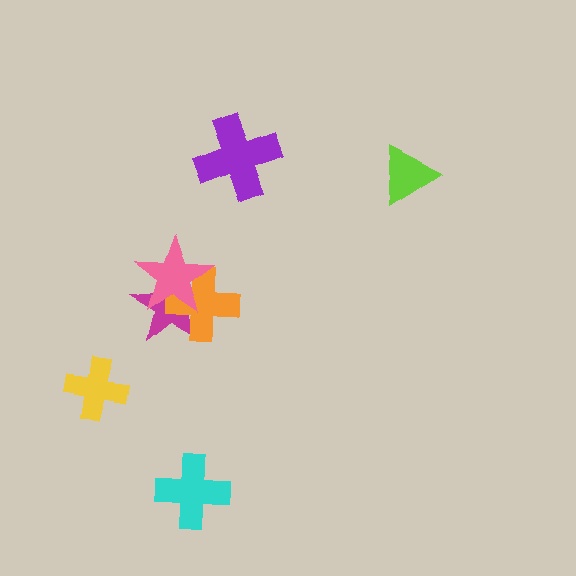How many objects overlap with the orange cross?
2 objects overlap with the orange cross.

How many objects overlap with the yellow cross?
0 objects overlap with the yellow cross.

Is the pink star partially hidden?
No, no other shape covers it.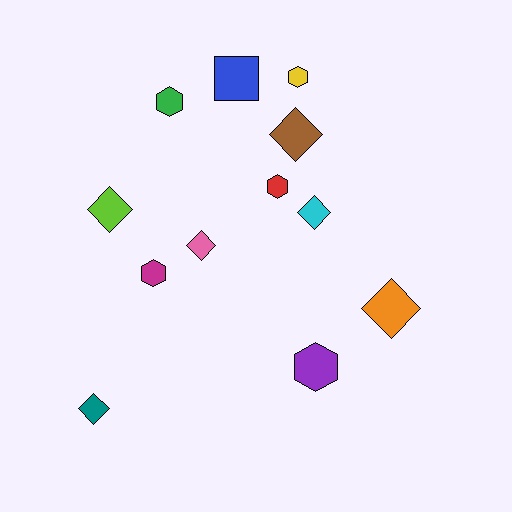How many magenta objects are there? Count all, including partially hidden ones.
There is 1 magenta object.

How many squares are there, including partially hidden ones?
There is 1 square.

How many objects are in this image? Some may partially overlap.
There are 12 objects.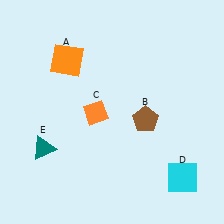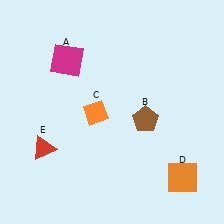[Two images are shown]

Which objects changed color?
A changed from orange to magenta. D changed from cyan to orange. E changed from teal to red.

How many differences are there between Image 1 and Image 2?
There are 3 differences between the two images.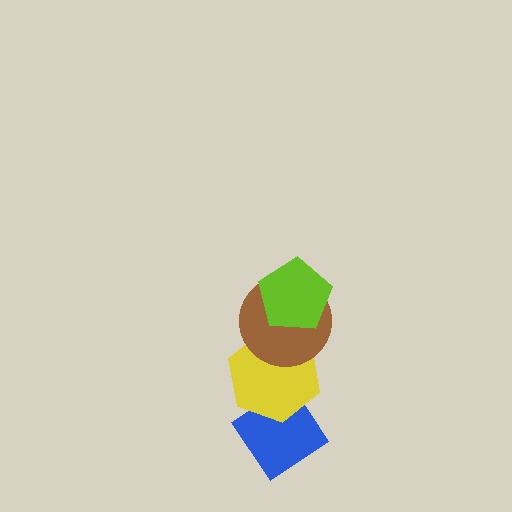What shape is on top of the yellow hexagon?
The brown circle is on top of the yellow hexagon.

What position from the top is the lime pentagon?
The lime pentagon is 1st from the top.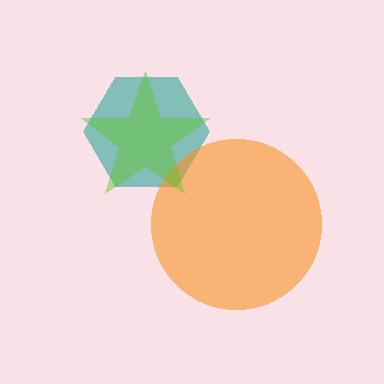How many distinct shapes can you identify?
There are 3 distinct shapes: a teal hexagon, an orange circle, a lime star.